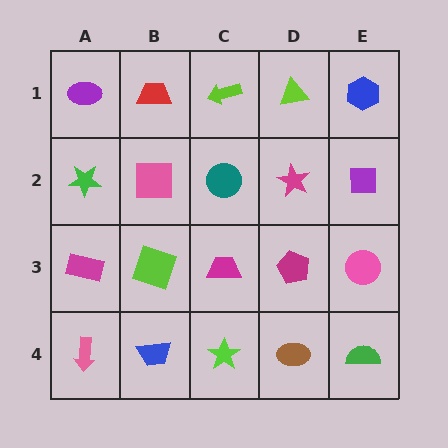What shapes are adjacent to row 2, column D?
A lime triangle (row 1, column D), a magenta pentagon (row 3, column D), a teal circle (row 2, column C), a purple square (row 2, column E).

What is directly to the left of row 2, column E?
A magenta star.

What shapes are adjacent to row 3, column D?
A magenta star (row 2, column D), a brown ellipse (row 4, column D), a magenta trapezoid (row 3, column C), a pink circle (row 3, column E).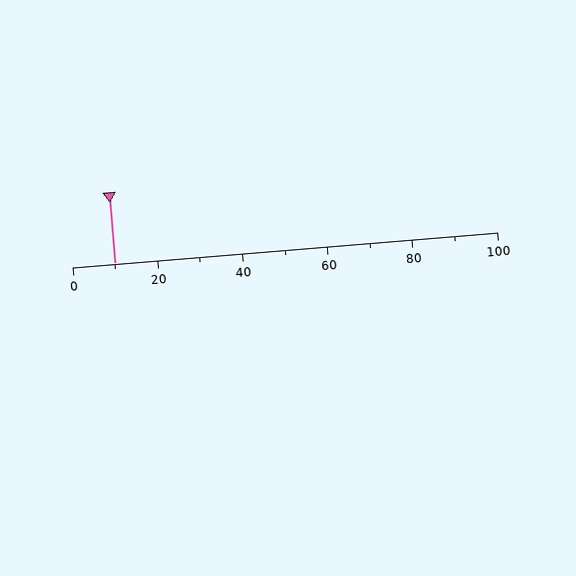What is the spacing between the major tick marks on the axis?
The major ticks are spaced 20 apart.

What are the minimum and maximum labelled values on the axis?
The axis runs from 0 to 100.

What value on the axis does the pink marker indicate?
The marker indicates approximately 10.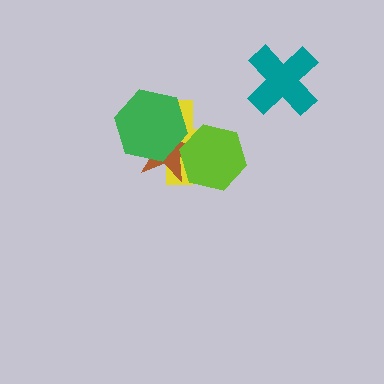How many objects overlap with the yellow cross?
3 objects overlap with the yellow cross.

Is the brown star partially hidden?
Yes, it is partially covered by another shape.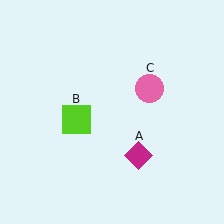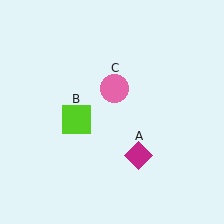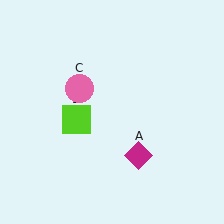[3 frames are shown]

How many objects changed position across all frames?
1 object changed position: pink circle (object C).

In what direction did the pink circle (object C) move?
The pink circle (object C) moved left.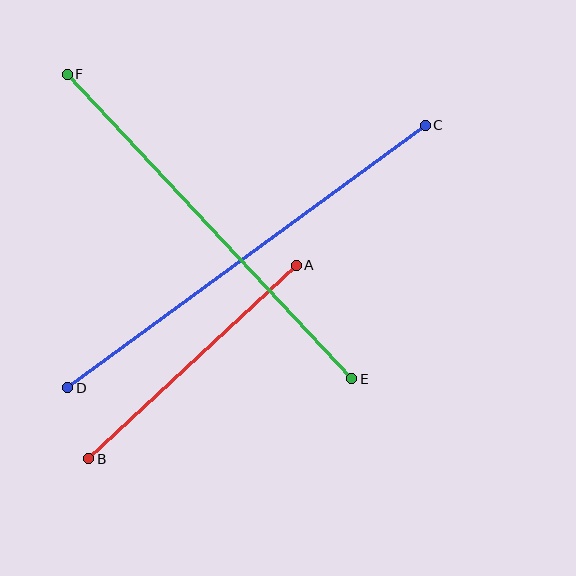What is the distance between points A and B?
The distance is approximately 284 pixels.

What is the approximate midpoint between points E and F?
The midpoint is at approximately (209, 226) pixels.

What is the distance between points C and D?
The distance is approximately 443 pixels.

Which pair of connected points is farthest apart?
Points C and D are farthest apart.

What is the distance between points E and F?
The distance is approximately 416 pixels.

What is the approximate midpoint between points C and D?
The midpoint is at approximately (246, 257) pixels.